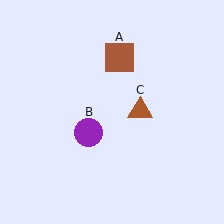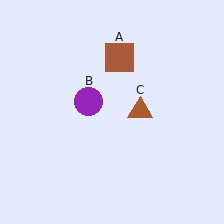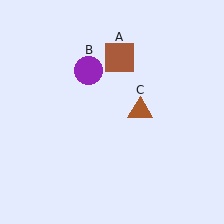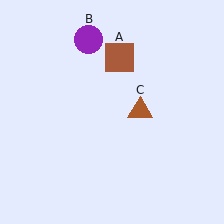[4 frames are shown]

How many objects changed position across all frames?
1 object changed position: purple circle (object B).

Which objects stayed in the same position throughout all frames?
Brown square (object A) and brown triangle (object C) remained stationary.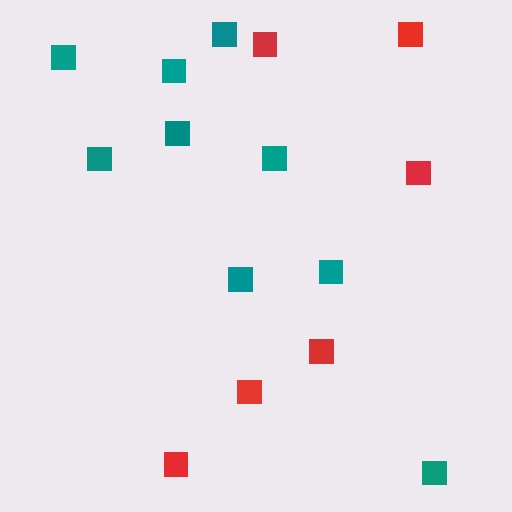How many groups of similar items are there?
There are 2 groups: one group of red squares (6) and one group of teal squares (9).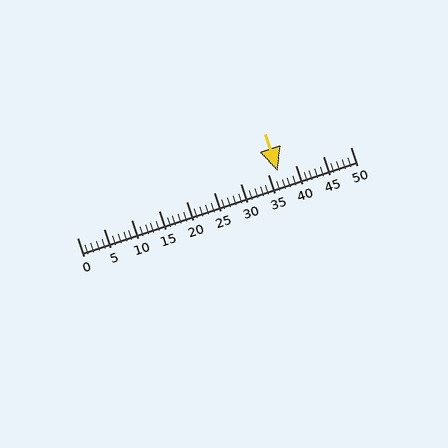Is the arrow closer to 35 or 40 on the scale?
The arrow is closer to 35.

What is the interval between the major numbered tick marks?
The major tick marks are spaced 5 units apart.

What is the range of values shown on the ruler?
The ruler shows values from 0 to 50.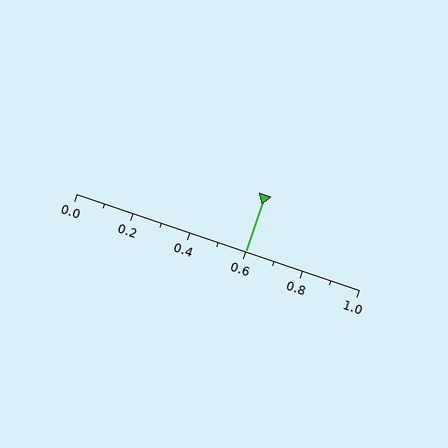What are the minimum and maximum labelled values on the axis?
The axis runs from 0.0 to 1.0.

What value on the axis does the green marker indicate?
The marker indicates approximately 0.6.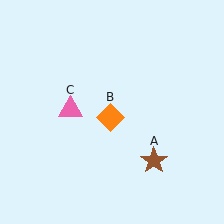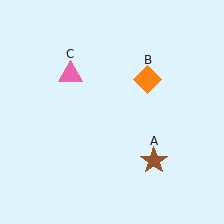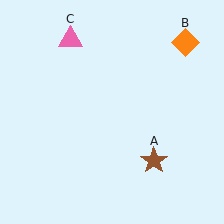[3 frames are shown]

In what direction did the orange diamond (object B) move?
The orange diamond (object B) moved up and to the right.